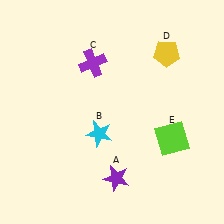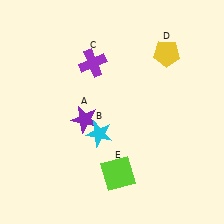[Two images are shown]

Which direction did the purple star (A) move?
The purple star (A) moved up.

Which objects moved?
The objects that moved are: the purple star (A), the lime square (E).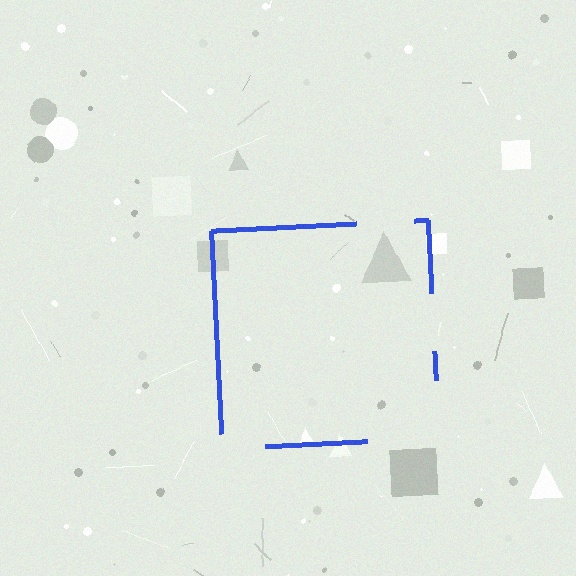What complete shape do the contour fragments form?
The contour fragments form a square.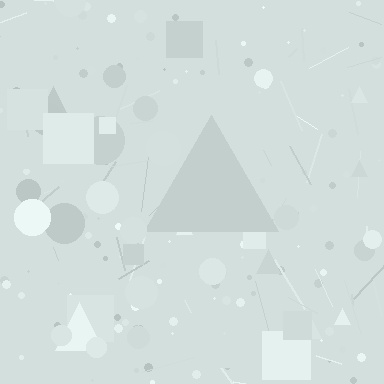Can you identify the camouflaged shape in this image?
The camouflaged shape is a triangle.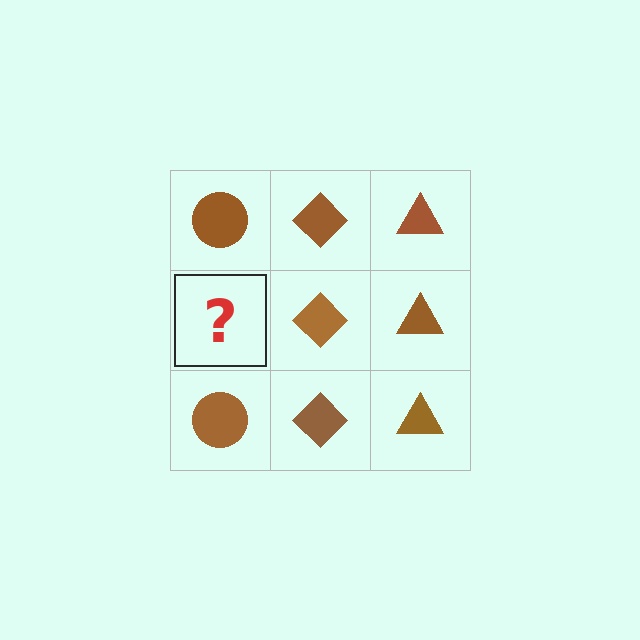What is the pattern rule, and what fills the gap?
The rule is that each column has a consistent shape. The gap should be filled with a brown circle.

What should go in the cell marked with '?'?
The missing cell should contain a brown circle.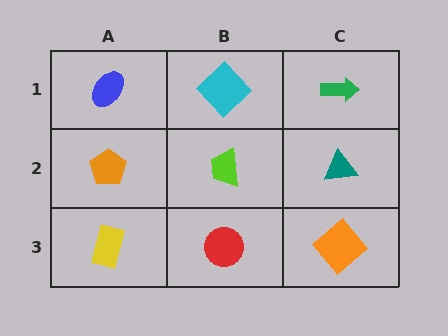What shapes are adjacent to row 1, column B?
A lime trapezoid (row 2, column B), a blue ellipse (row 1, column A), a green arrow (row 1, column C).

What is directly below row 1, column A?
An orange pentagon.